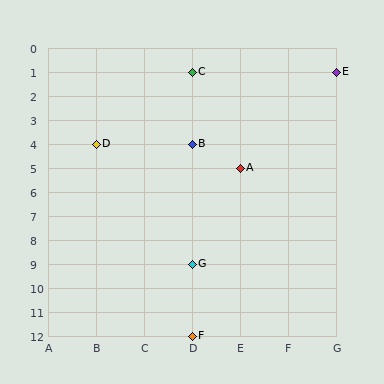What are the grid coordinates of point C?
Point C is at grid coordinates (D, 1).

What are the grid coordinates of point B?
Point B is at grid coordinates (D, 4).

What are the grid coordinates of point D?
Point D is at grid coordinates (B, 4).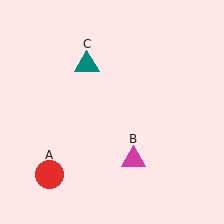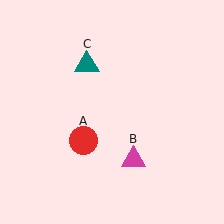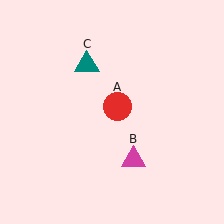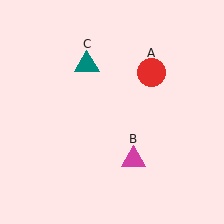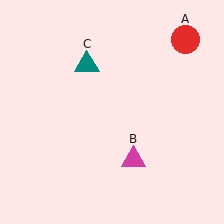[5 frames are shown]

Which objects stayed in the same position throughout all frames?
Magenta triangle (object B) and teal triangle (object C) remained stationary.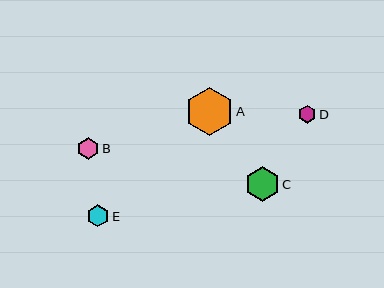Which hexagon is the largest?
Hexagon A is the largest with a size of approximately 48 pixels.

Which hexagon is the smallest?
Hexagon D is the smallest with a size of approximately 18 pixels.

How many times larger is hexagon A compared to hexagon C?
Hexagon A is approximately 1.4 times the size of hexagon C.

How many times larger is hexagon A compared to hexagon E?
Hexagon A is approximately 2.2 times the size of hexagon E.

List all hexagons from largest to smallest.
From largest to smallest: A, C, E, B, D.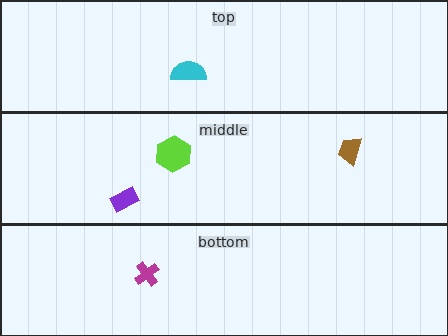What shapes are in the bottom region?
The magenta cross.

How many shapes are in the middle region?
3.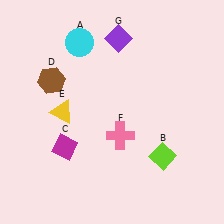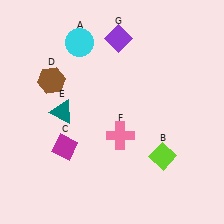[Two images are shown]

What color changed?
The triangle (E) changed from yellow in Image 1 to teal in Image 2.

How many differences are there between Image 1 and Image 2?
There is 1 difference between the two images.